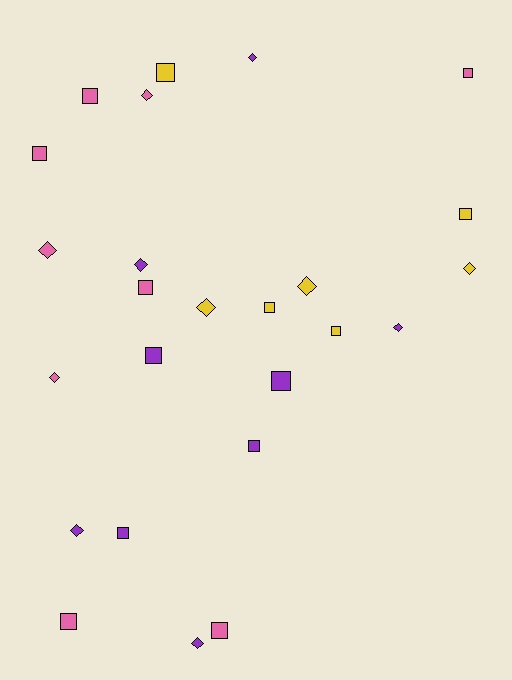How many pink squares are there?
There are 6 pink squares.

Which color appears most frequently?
Pink, with 9 objects.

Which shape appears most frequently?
Square, with 14 objects.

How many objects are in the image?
There are 25 objects.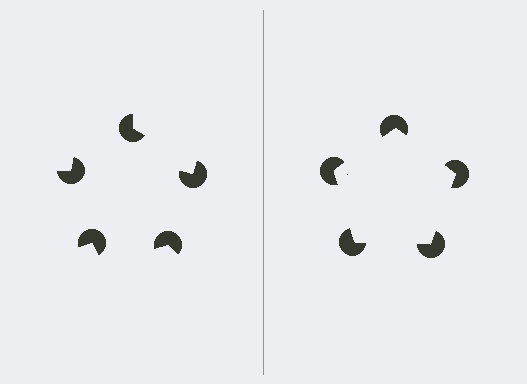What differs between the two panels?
The pac-man discs are positioned identically on both sides; only the wedge orientations differ. On the right they align to a pentagon; on the left they are misaligned.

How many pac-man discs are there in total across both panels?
10 — 5 on each side.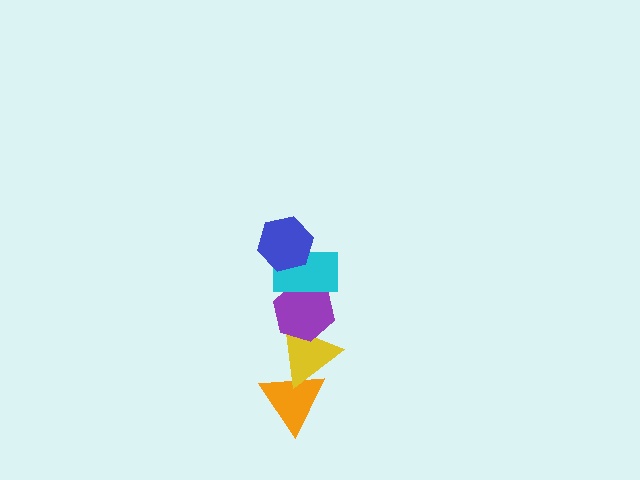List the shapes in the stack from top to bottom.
From top to bottom: the blue hexagon, the cyan rectangle, the purple hexagon, the yellow triangle, the orange triangle.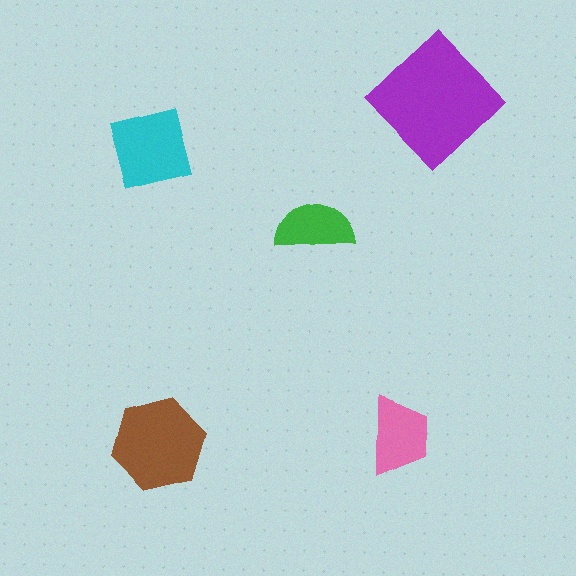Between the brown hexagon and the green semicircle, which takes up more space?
The brown hexagon.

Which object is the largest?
The purple diamond.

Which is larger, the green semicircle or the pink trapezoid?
The pink trapezoid.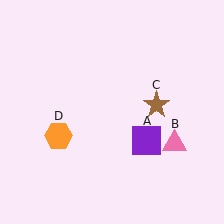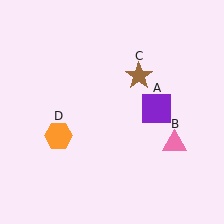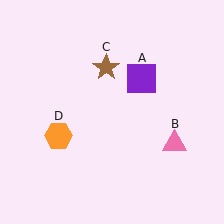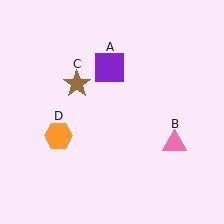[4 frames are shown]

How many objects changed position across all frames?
2 objects changed position: purple square (object A), brown star (object C).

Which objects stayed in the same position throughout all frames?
Pink triangle (object B) and orange hexagon (object D) remained stationary.